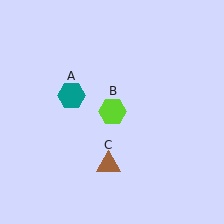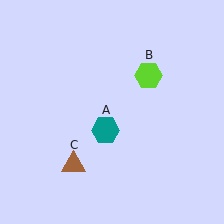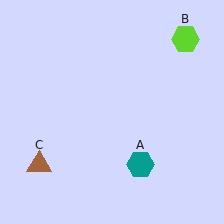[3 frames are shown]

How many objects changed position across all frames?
3 objects changed position: teal hexagon (object A), lime hexagon (object B), brown triangle (object C).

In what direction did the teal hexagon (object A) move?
The teal hexagon (object A) moved down and to the right.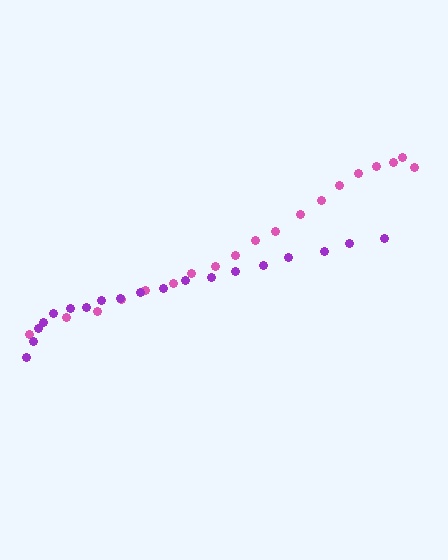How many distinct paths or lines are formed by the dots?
There are 2 distinct paths.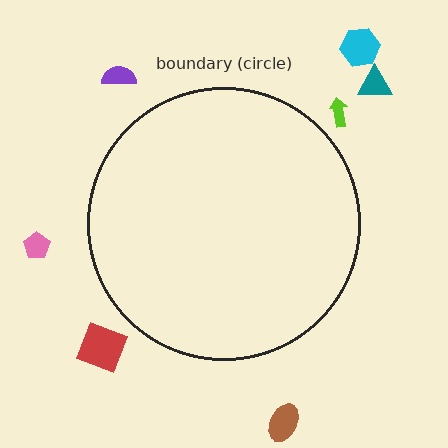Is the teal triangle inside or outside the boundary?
Outside.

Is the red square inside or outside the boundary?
Outside.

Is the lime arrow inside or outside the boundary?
Outside.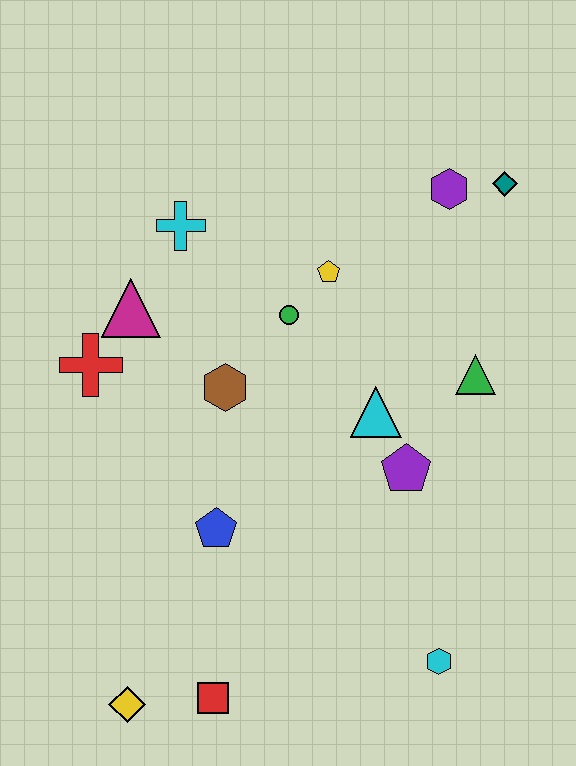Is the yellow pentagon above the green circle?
Yes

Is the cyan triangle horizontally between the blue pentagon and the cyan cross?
No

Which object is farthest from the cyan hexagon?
The cyan cross is farthest from the cyan hexagon.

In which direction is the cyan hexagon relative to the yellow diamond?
The cyan hexagon is to the right of the yellow diamond.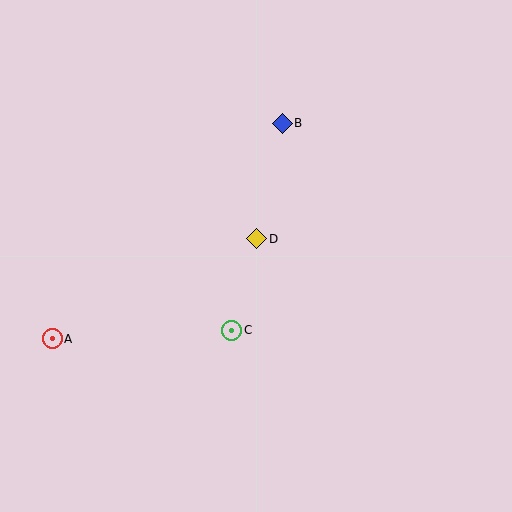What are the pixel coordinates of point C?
Point C is at (232, 330).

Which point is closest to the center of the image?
Point D at (257, 239) is closest to the center.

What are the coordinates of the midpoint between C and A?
The midpoint between C and A is at (142, 334).